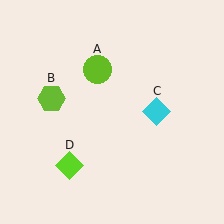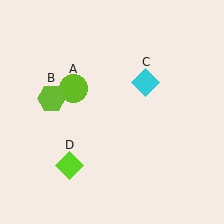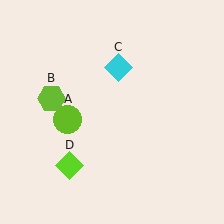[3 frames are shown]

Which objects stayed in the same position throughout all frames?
Lime hexagon (object B) and lime diamond (object D) remained stationary.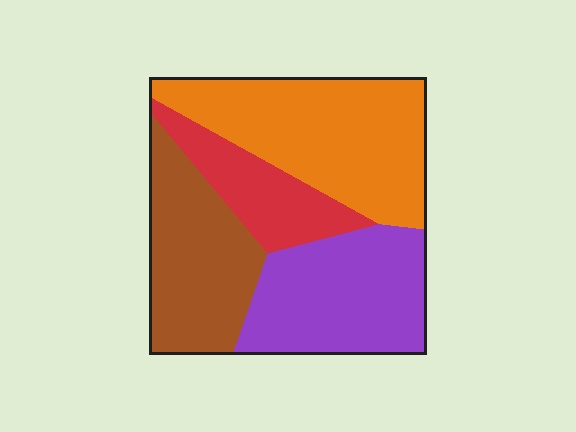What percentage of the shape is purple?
Purple takes up between a sixth and a third of the shape.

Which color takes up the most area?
Orange, at roughly 35%.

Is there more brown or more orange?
Orange.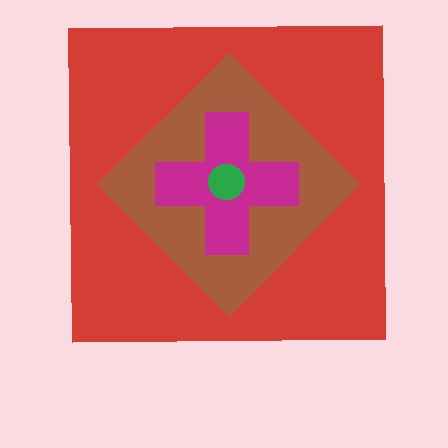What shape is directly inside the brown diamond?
The magenta cross.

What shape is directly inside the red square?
The brown diamond.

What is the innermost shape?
The green circle.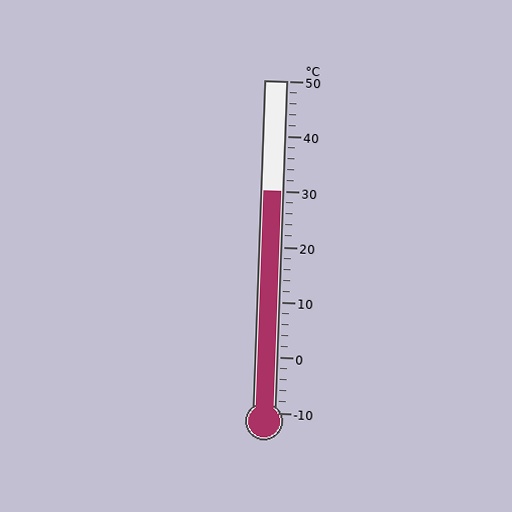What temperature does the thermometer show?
The thermometer shows approximately 30°C.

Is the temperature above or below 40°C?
The temperature is below 40°C.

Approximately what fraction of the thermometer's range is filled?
The thermometer is filled to approximately 65% of its range.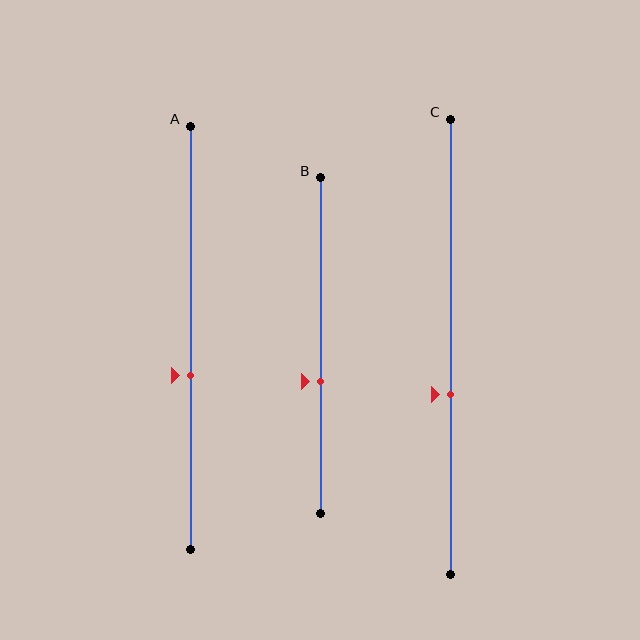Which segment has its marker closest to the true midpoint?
Segment A has its marker closest to the true midpoint.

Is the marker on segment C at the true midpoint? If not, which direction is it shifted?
No, the marker on segment C is shifted downward by about 10% of the segment length.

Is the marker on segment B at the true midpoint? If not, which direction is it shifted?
No, the marker on segment B is shifted downward by about 11% of the segment length.